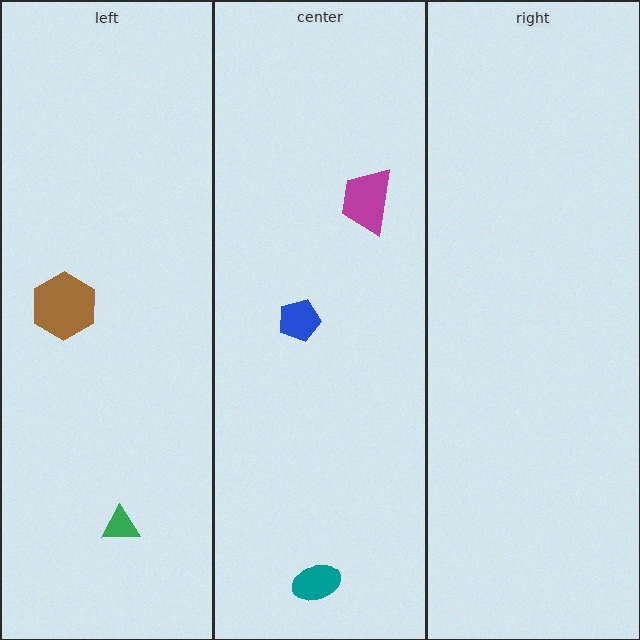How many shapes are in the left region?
2.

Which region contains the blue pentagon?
The center region.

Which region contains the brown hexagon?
The left region.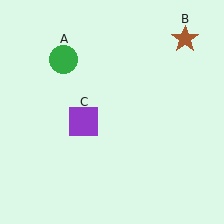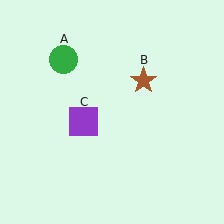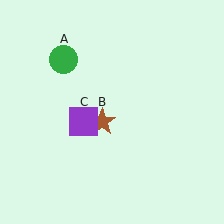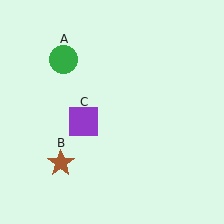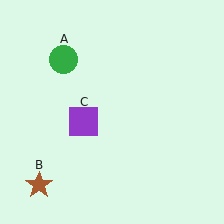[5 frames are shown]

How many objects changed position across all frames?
1 object changed position: brown star (object B).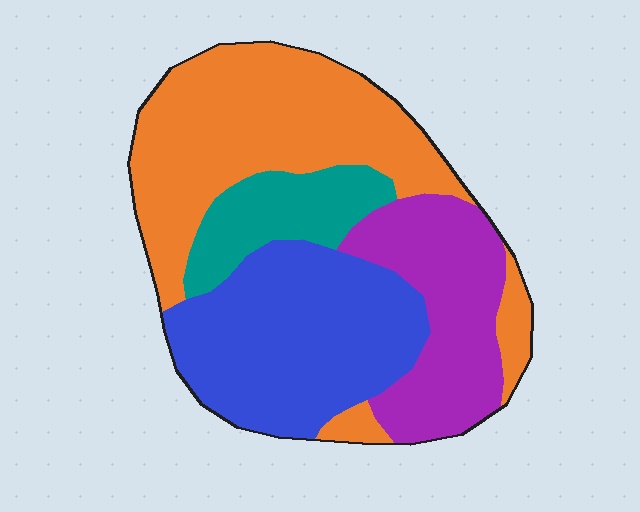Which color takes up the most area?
Orange, at roughly 40%.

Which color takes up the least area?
Teal, at roughly 10%.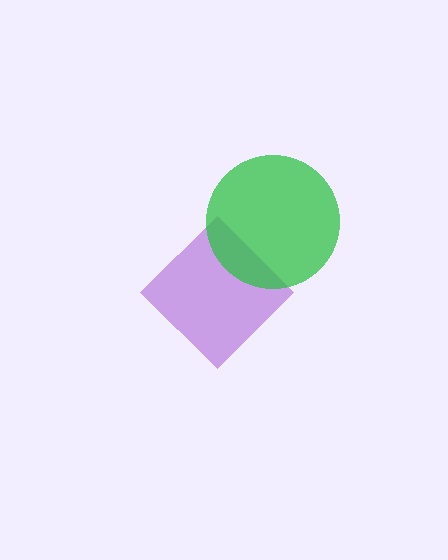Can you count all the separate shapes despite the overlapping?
Yes, there are 2 separate shapes.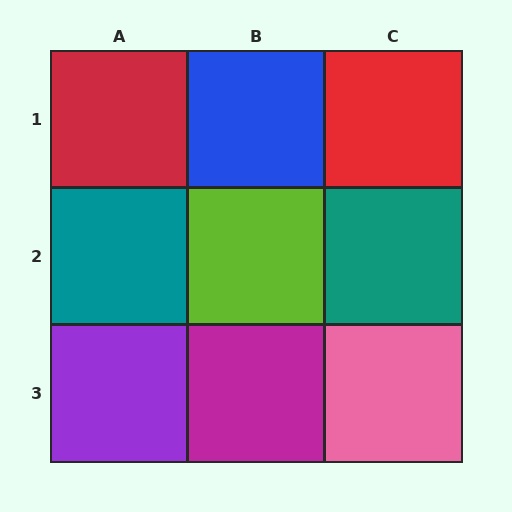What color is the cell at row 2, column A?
Teal.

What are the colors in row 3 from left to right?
Purple, magenta, pink.